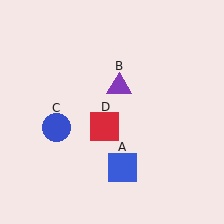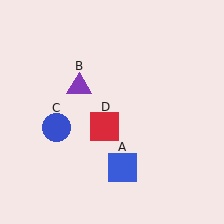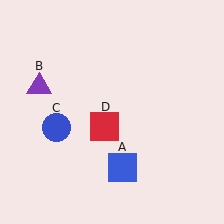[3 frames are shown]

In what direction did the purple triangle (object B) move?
The purple triangle (object B) moved left.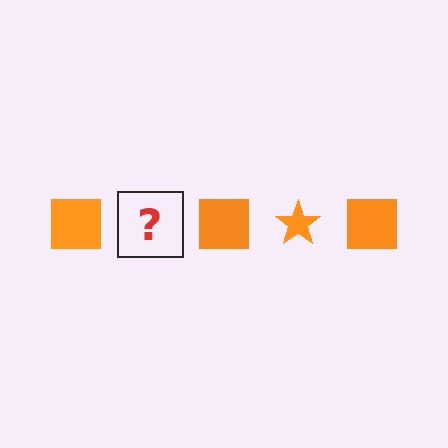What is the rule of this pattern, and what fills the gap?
The rule is that the pattern cycles through square, star shapes in orange. The gap should be filled with an orange star.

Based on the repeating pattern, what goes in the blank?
The blank should be an orange star.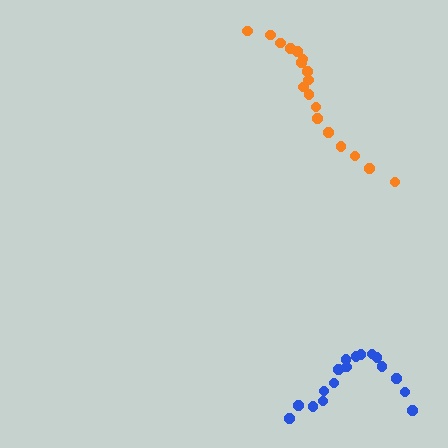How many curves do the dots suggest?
There are 2 distinct paths.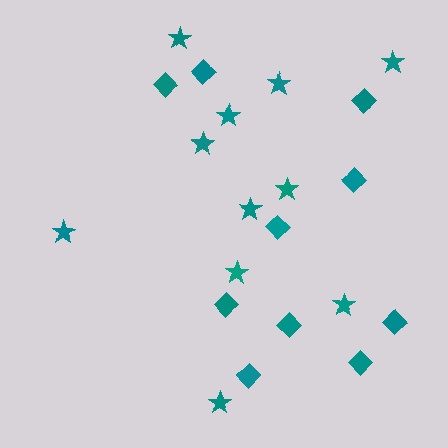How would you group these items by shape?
There are 2 groups: one group of diamonds (10) and one group of stars (11).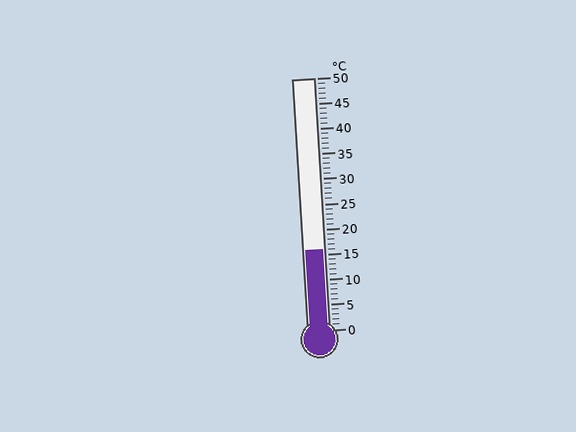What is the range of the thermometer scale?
The thermometer scale ranges from 0°C to 50°C.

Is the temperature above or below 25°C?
The temperature is below 25°C.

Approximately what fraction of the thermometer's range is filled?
The thermometer is filled to approximately 30% of its range.